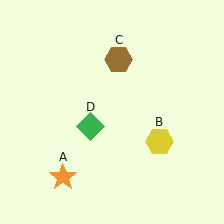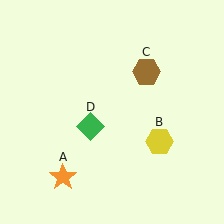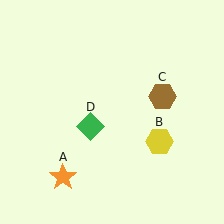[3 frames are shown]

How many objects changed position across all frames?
1 object changed position: brown hexagon (object C).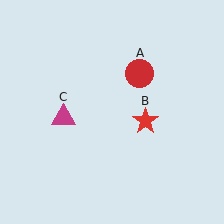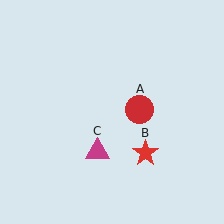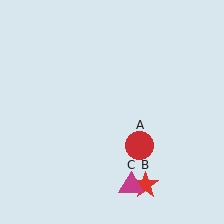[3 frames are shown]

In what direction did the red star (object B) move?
The red star (object B) moved down.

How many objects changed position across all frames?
3 objects changed position: red circle (object A), red star (object B), magenta triangle (object C).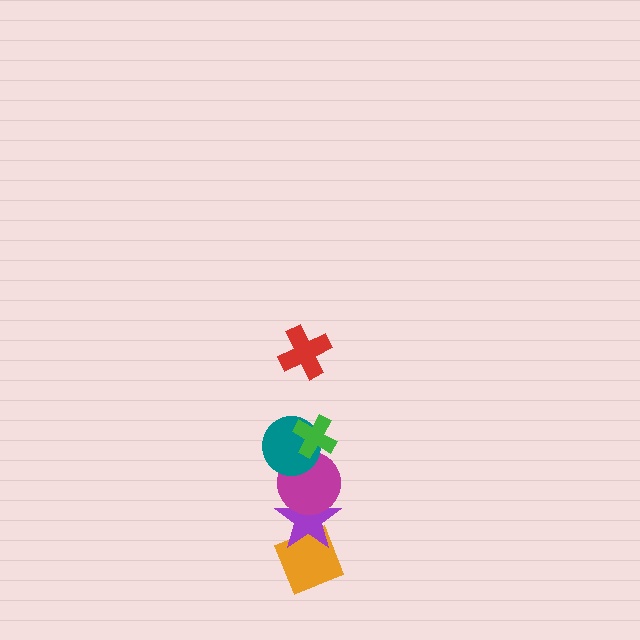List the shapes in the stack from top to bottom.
From top to bottom: the red cross, the green cross, the teal circle, the magenta circle, the purple star, the orange diamond.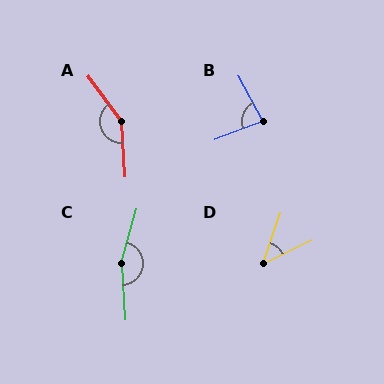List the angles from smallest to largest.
D (45°), B (82°), A (147°), C (161°).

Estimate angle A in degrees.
Approximately 147 degrees.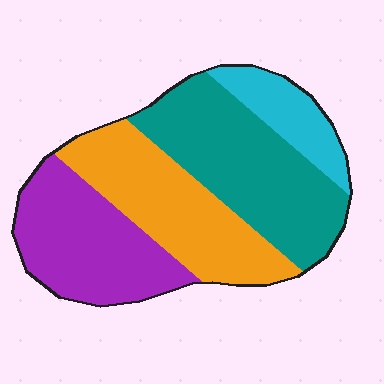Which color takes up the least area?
Cyan, at roughly 10%.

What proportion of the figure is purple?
Purple takes up between a sixth and a third of the figure.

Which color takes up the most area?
Teal, at roughly 35%.